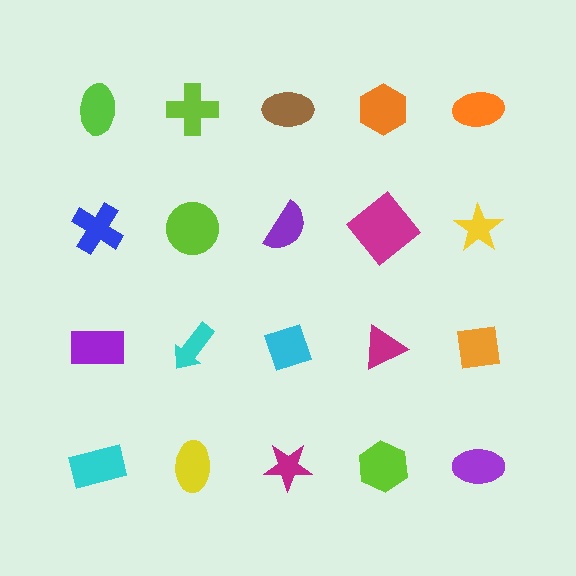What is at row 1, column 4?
An orange hexagon.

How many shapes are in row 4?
5 shapes.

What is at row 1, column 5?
An orange ellipse.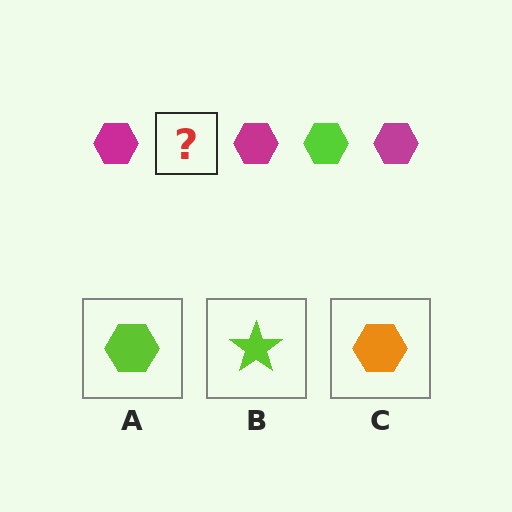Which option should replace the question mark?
Option A.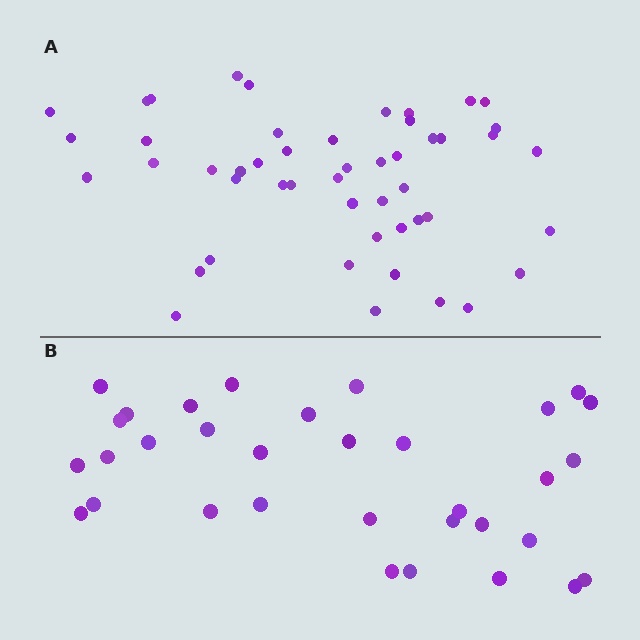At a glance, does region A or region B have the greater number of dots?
Region A (the top region) has more dots.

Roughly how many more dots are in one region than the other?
Region A has approximately 15 more dots than region B.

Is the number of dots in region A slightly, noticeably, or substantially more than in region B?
Region A has substantially more. The ratio is roughly 1.5 to 1.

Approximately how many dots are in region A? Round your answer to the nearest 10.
About 50 dots. (The exact count is 49, which rounds to 50.)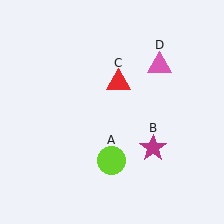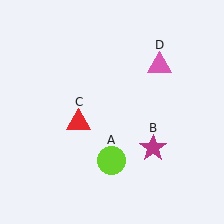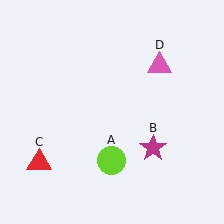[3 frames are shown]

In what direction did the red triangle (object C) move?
The red triangle (object C) moved down and to the left.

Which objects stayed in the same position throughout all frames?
Lime circle (object A) and magenta star (object B) and pink triangle (object D) remained stationary.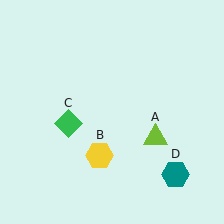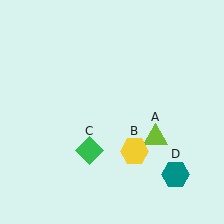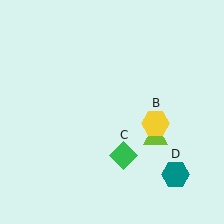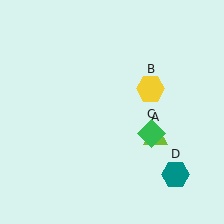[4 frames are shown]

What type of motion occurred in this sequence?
The yellow hexagon (object B), green diamond (object C) rotated counterclockwise around the center of the scene.